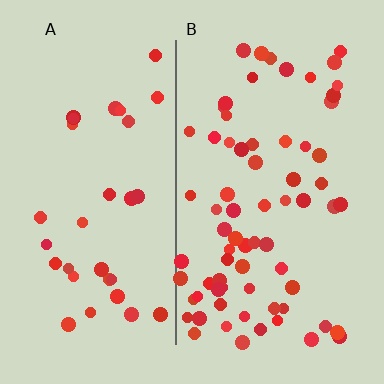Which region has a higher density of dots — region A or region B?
B (the right).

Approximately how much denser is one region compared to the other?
Approximately 2.2× — region B over region A.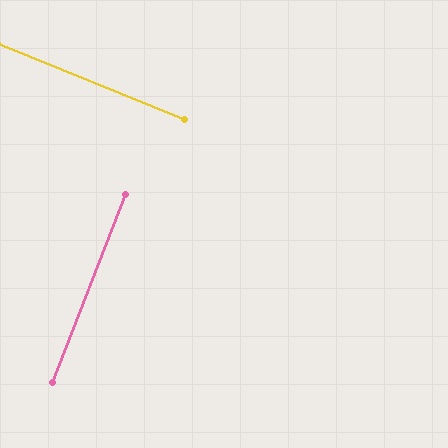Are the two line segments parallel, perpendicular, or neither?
Perpendicular — they meet at approximately 89°.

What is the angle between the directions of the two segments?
Approximately 89 degrees.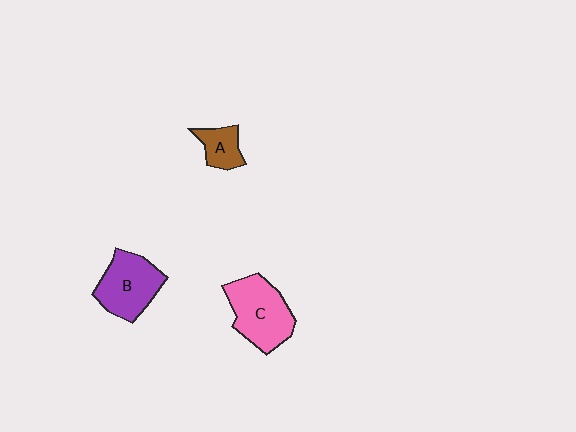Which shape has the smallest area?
Shape A (brown).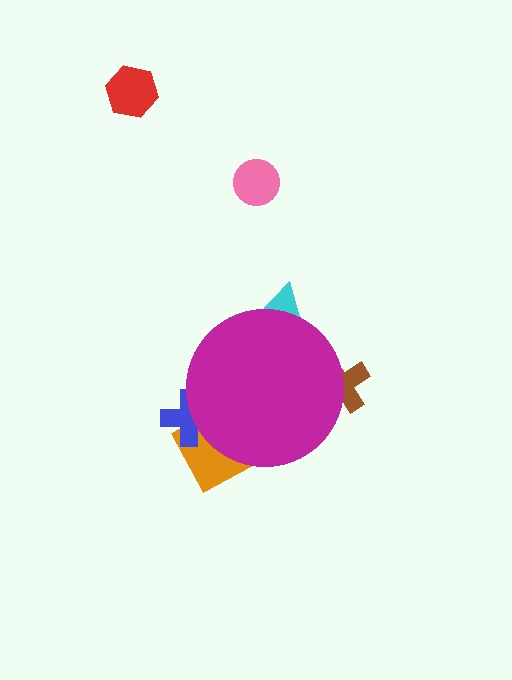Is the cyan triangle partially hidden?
Yes, the cyan triangle is partially hidden behind the magenta circle.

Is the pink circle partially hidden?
No, the pink circle is fully visible.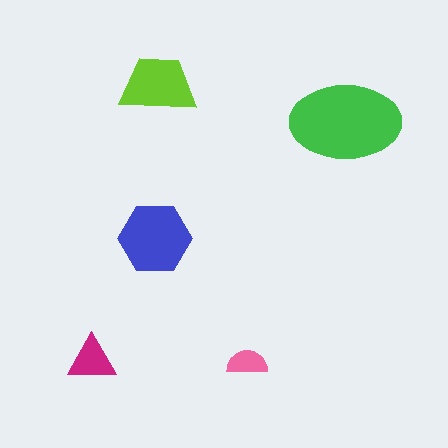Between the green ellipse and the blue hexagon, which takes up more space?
The green ellipse.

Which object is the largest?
The green ellipse.